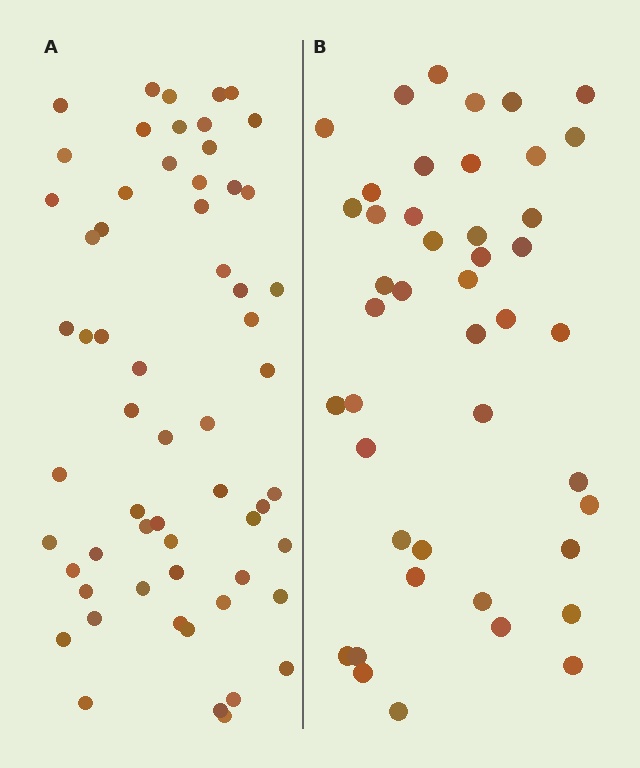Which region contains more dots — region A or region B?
Region A (the left region) has more dots.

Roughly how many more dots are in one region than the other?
Region A has approximately 15 more dots than region B.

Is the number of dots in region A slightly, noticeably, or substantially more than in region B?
Region A has noticeably more, but not dramatically so. The ratio is roughly 1.4 to 1.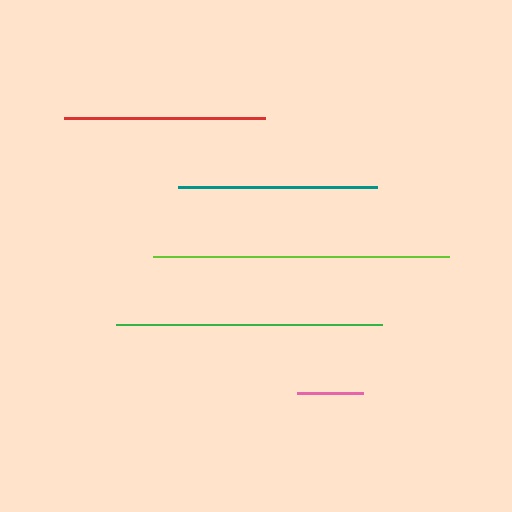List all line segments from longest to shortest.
From longest to shortest: lime, green, red, teal, pink.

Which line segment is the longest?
The lime line is the longest at approximately 295 pixels.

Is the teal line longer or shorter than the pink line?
The teal line is longer than the pink line.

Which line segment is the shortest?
The pink line is the shortest at approximately 65 pixels.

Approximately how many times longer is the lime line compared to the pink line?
The lime line is approximately 4.5 times the length of the pink line.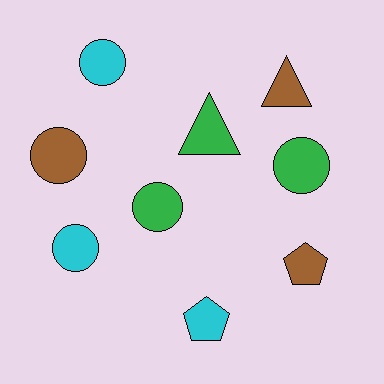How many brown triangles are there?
There is 1 brown triangle.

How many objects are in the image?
There are 9 objects.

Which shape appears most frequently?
Circle, with 5 objects.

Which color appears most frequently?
Brown, with 3 objects.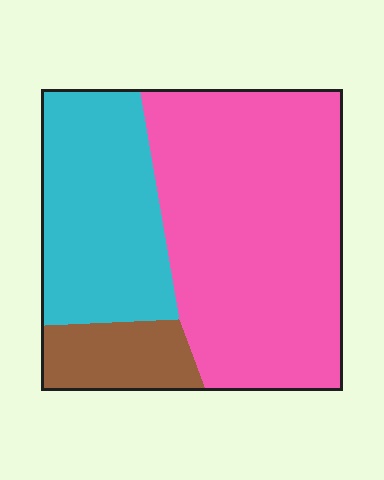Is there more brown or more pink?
Pink.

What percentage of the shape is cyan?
Cyan covers about 30% of the shape.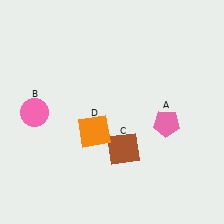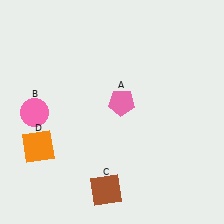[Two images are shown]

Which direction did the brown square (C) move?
The brown square (C) moved down.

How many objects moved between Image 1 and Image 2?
3 objects moved between the two images.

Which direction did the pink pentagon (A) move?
The pink pentagon (A) moved left.